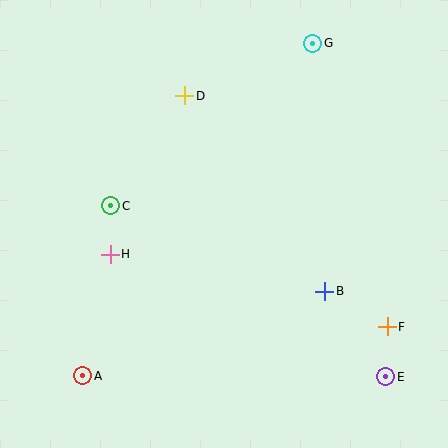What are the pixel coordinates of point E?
Point E is at (386, 377).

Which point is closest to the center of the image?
Point C at (111, 206) is closest to the center.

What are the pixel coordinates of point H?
Point H is at (110, 254).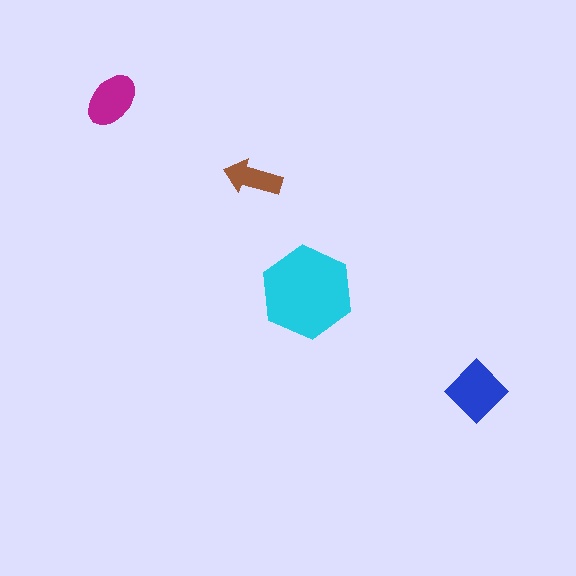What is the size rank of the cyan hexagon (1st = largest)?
1st.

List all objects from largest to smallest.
The cyan hexagon, the blue diamond, the magenta ellipse, the brown arrow.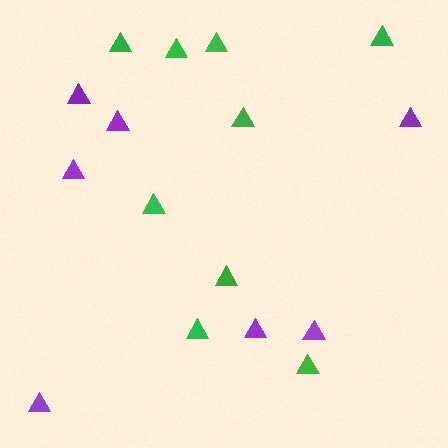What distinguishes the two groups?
There are 2 groups: one group of purple triangles (7) and one group of green triangles (9).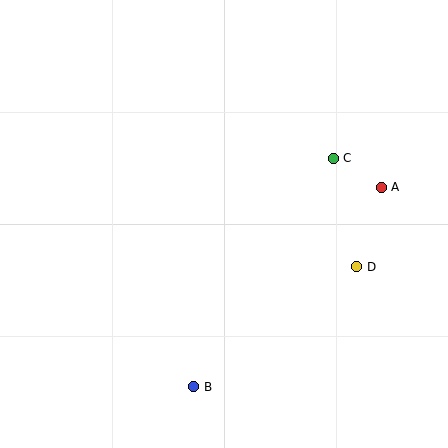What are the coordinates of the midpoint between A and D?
The midpoint between A and D is at (369, 227).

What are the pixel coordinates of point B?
Point B is at (194, 387).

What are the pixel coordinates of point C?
Point C is at (333, 158).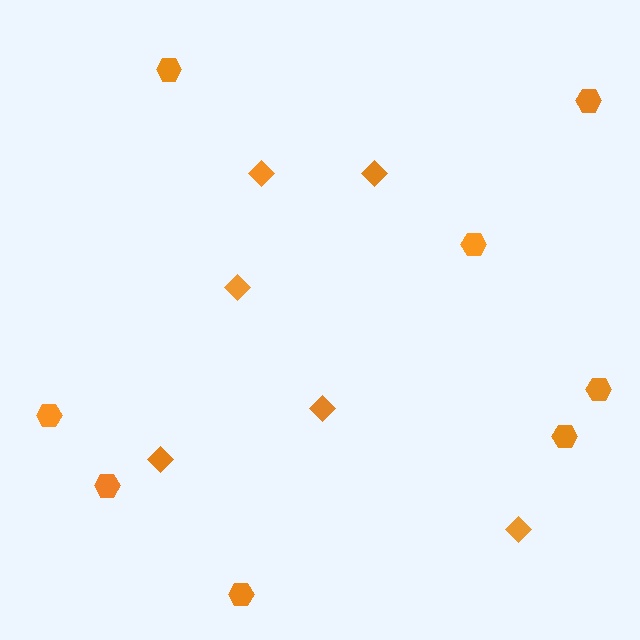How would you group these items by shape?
There are 2 groups: one group of hexagons (8) and one group of diamonds (6).